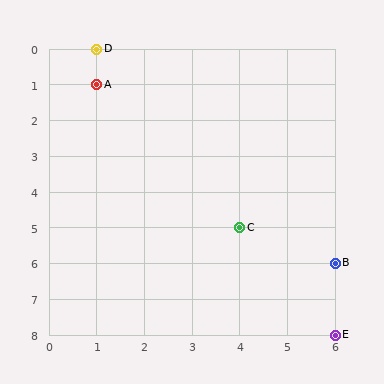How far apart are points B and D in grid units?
Points B and D are 5 columns and 6 rows apart (about 7.8 grid units diagonally).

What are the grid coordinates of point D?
Point D is at grid coordinates (1, 0).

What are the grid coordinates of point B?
Point B is at grid coordinates (6, 6).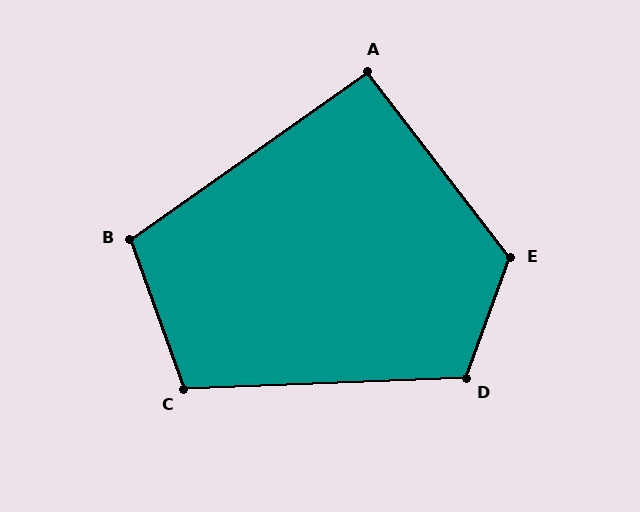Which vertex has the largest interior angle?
E, at approximately 122 degrees.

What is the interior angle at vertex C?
Approximately 108 degrees (obtuse).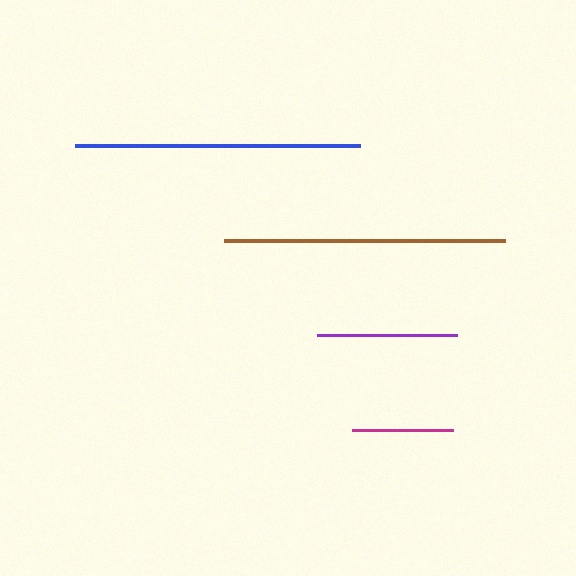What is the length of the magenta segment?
The magenta segment is approximately 100 pixels long.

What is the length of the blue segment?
The blue segment is approximately 286 pixels long.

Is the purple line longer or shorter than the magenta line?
The purple line is longer than the magenta line.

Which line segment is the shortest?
The magenta line is the shortest at approximately 100 pixels.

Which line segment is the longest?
The blue line is the longest at approximately 286 pixels.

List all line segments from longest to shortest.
From longest to shortest: blue, brown, purple, magenta.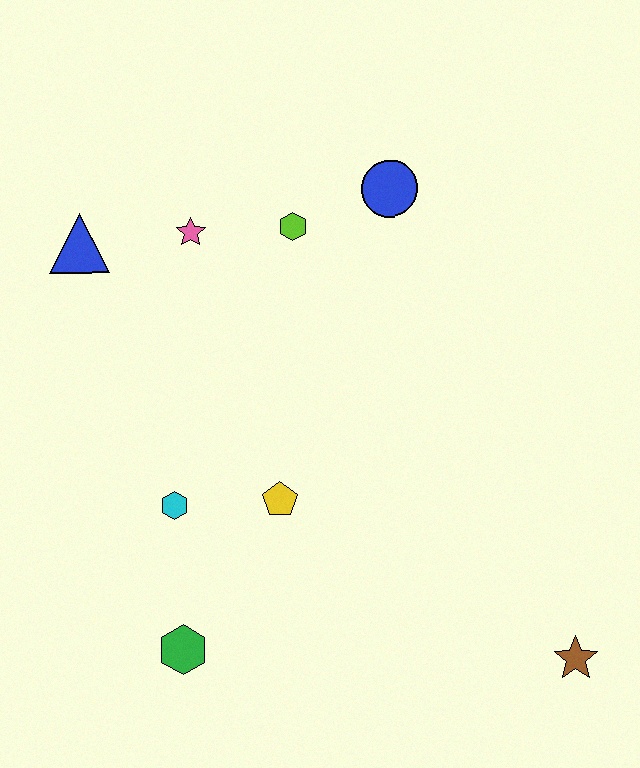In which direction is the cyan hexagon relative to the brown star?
The cyan hexagon is to the left of the brown star.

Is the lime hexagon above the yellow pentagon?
Yes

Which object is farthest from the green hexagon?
The blue circle is farthest from the green hexagon.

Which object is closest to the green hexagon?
The cyan hexagon is closest to the green hexagon.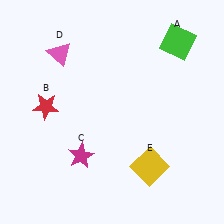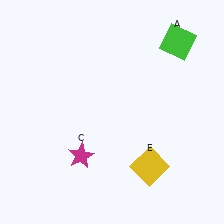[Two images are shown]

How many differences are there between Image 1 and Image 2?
There are 2 differences between the two images.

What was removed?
The pink triangle (D), the red star (B) were removed in Image 2.